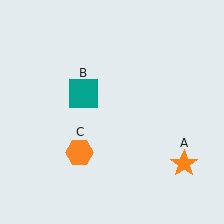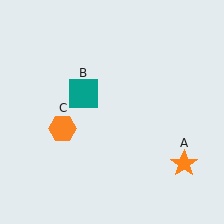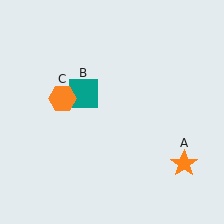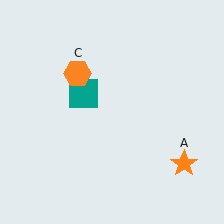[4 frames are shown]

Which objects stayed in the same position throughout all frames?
Orange star (object A) and teal square (object B) remained stationary.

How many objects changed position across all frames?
1 object changed position: orange hexagon (object C).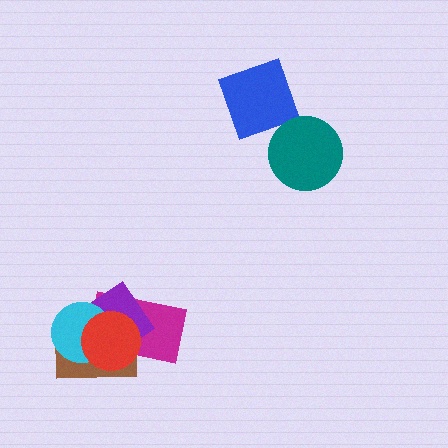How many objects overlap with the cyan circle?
4 objects overlap with the cyan circle.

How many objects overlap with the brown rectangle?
4 objects overlap with the brown rectangle.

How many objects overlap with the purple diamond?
4 objects overlap with the purple diamond.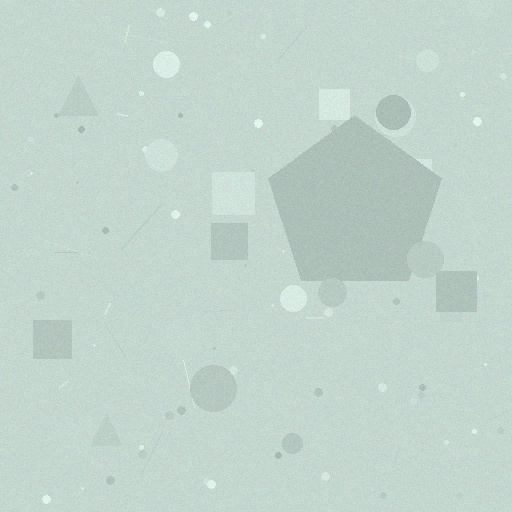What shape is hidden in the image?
A pentagon is hidden in the image.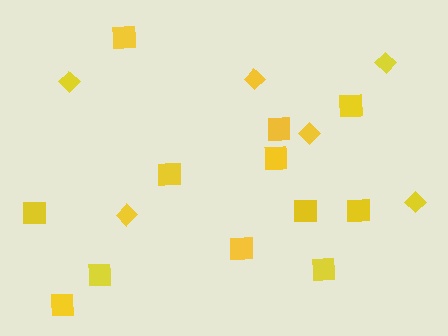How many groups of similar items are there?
There are 2 groups: one group of squares (12) and one group of diamonds (6).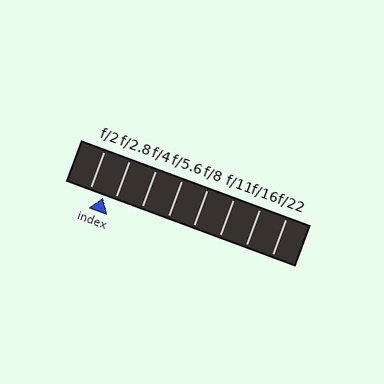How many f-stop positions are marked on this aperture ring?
There are 8 f-stop positions marked.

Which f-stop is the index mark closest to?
The index mark is closest to f/2.8.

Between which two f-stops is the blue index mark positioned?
The index mark is between f/2 and f/2.8.